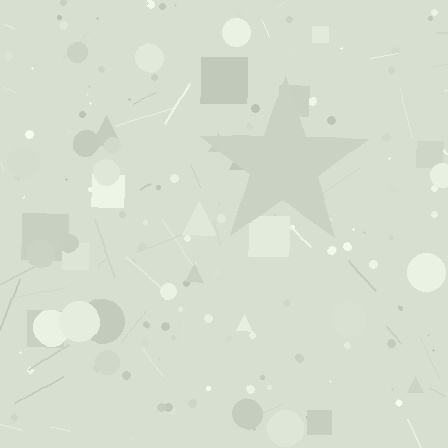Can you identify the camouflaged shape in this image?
The camouflaged shape is a star.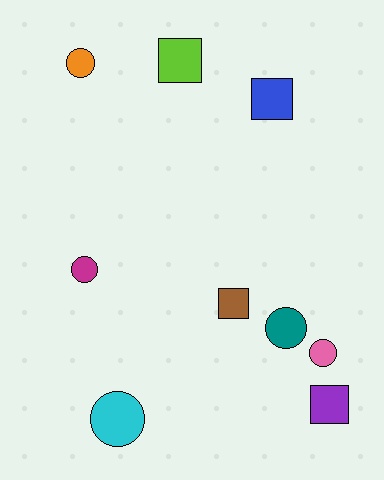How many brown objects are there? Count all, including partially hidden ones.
There is 1 brown object.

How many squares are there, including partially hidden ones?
There are 4 squares.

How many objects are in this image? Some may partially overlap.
There are 9 objects.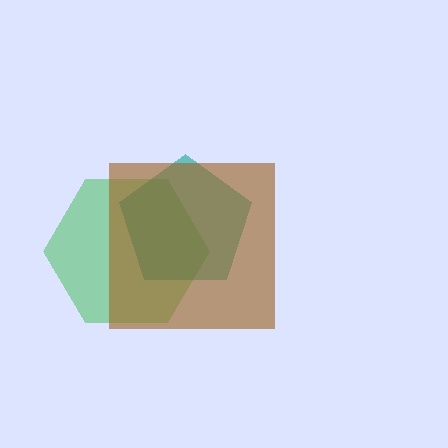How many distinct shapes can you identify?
There are 3 distinct shapes: a green hexagon, a teal pentagon, a brown square.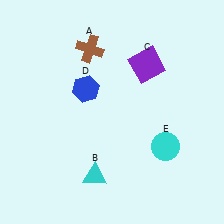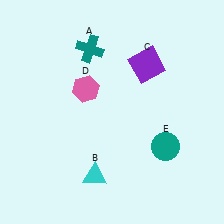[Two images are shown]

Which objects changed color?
A changed from brown to teal. D changed from blue to pink. E changed from cyan to teal.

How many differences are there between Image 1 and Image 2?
There are 3 differences between the two images.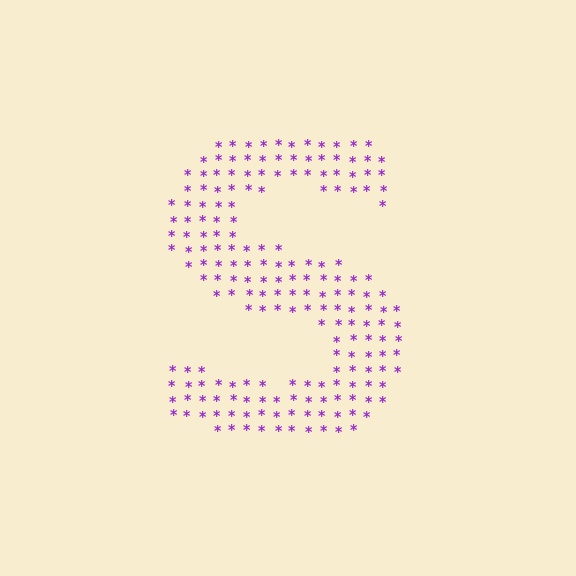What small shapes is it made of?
It is made of small asterisks.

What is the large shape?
The large shape is the letter S.